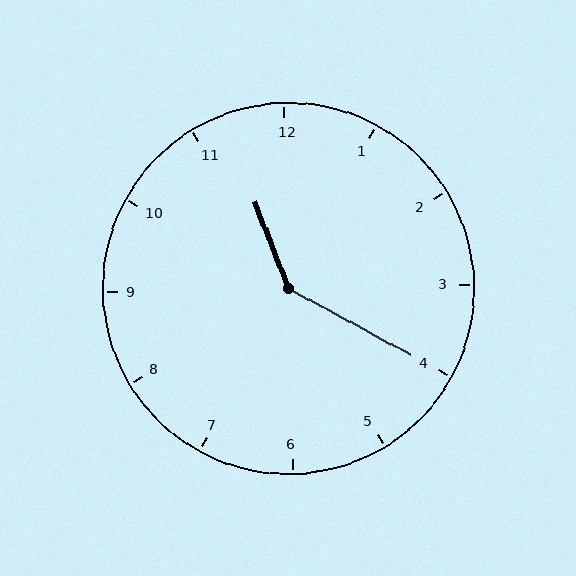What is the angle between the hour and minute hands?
Approximately 140 degrees.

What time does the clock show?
11:20.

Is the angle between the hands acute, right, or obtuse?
It is obtuse.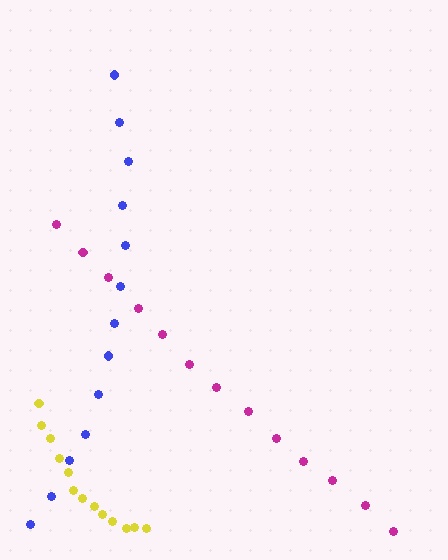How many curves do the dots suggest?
There are 3 distinct paths.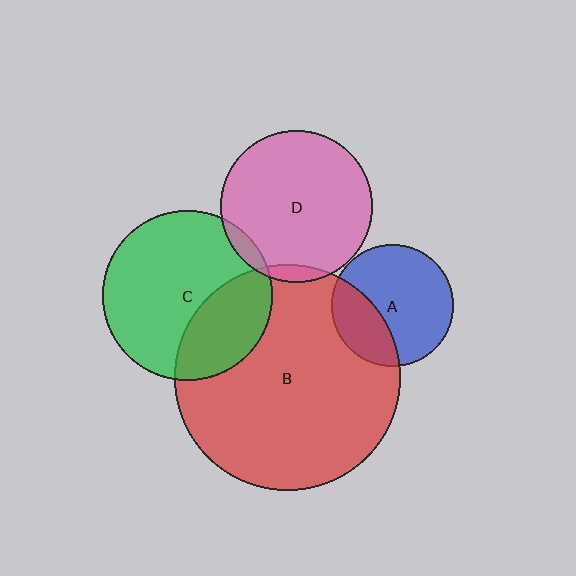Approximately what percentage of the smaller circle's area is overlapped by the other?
Approximately 5%.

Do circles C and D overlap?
Yes.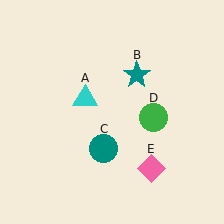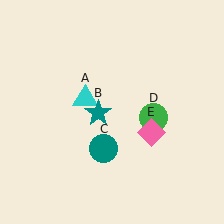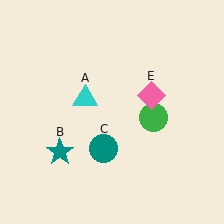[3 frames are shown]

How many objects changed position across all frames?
2 objects changed position: teal star (object B), pink diamond (object E).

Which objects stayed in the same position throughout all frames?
Cyan triangle (object A) and teal circle (object C) and green circle (object D) remained stationary.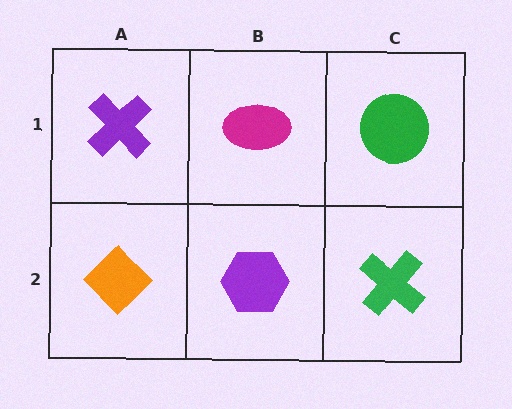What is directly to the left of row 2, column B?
An orange diamond.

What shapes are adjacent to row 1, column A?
An orange diamond (row 2, column A), a magenta ellipse (row 1, column B).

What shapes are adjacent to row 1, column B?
A purple hexagon (row 2, column B), a purple cross (row 1, column A), a green circle (row 1, column C).